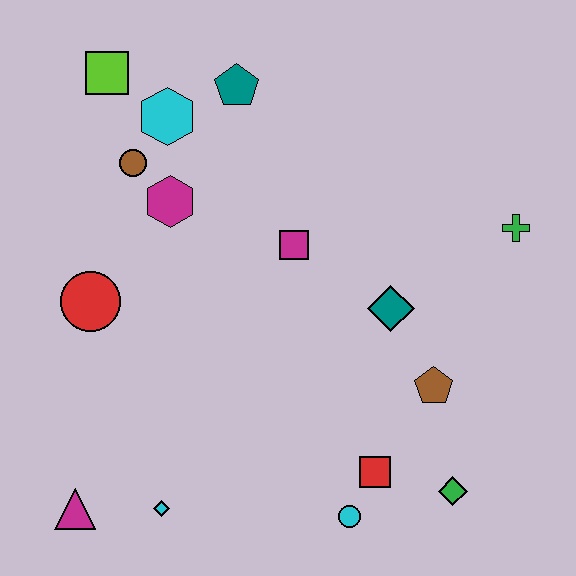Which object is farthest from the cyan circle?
The lime square is farthest from the cyan circle.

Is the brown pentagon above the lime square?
No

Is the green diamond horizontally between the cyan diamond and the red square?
No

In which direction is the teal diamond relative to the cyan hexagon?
The teal diamond is to the right of the cyan hexagon.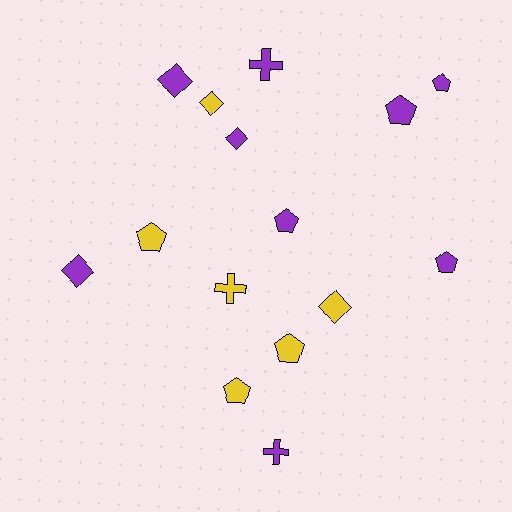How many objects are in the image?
There are 15 objects.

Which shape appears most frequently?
Pentagon, with 7 objects.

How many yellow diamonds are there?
There are 2 yellow diamonds.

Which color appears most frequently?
Purple, with 9 objects.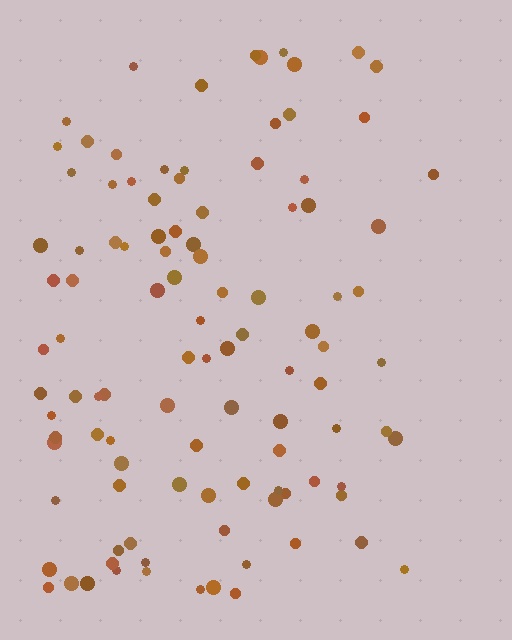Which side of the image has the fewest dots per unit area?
The right.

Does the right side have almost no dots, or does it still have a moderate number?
Still a moderate number, just noticeably fewer than the left.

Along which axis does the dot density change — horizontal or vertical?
Horizontal.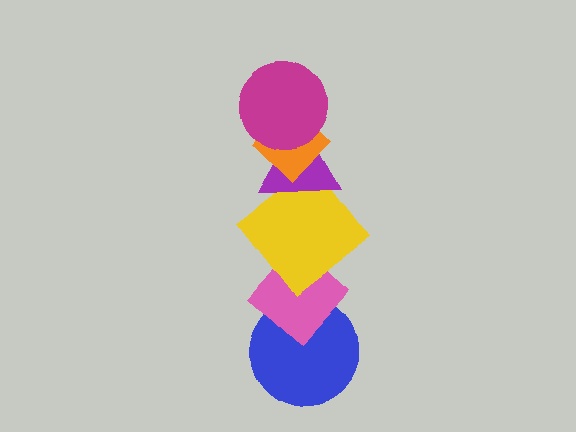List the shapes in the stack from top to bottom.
From top to bottom: the magenta circle, the orange diamond, the purple triangle, the yellow diamond, the pink diamond, the blue circle.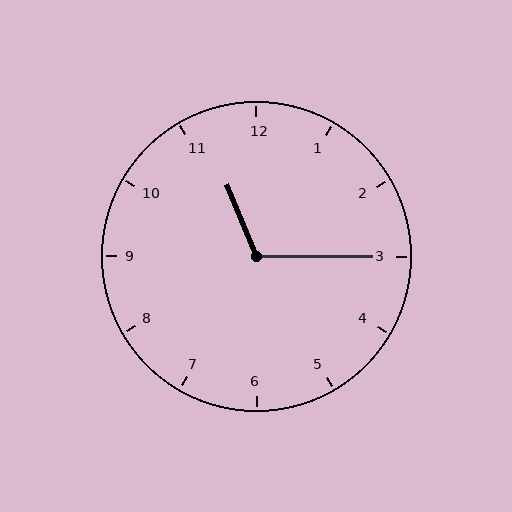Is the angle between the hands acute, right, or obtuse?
It is obtuse.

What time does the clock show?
11:15.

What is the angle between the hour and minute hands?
Approximately 112 degrees.